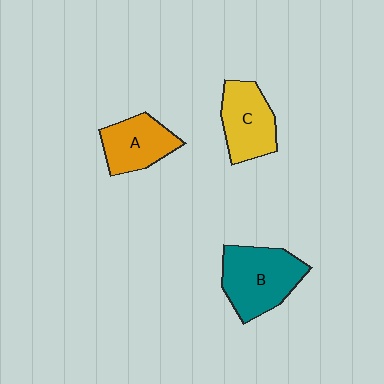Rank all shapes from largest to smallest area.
From largest to smallest: B (teal), C (yellow), A (orange).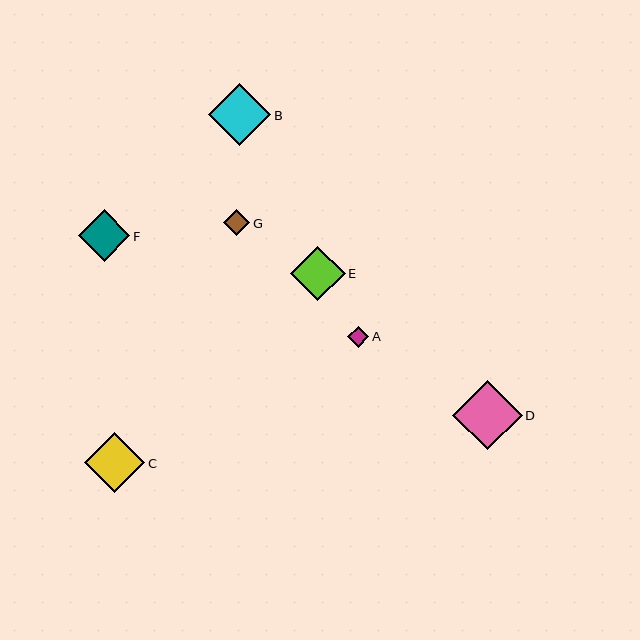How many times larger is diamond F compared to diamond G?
Diamond F is approximately 2.0 times the size of diamond G.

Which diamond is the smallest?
Diamond A is the smallest with a size of approximately 21 pixels.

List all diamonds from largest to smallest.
From largest to smallest: D, B, C, E, F, G, A.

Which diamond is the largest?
Diamond D is the largest with a size of approximately 70 pixels.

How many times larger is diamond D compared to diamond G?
Diamond D is approximately 2.7 times the size of diamond G.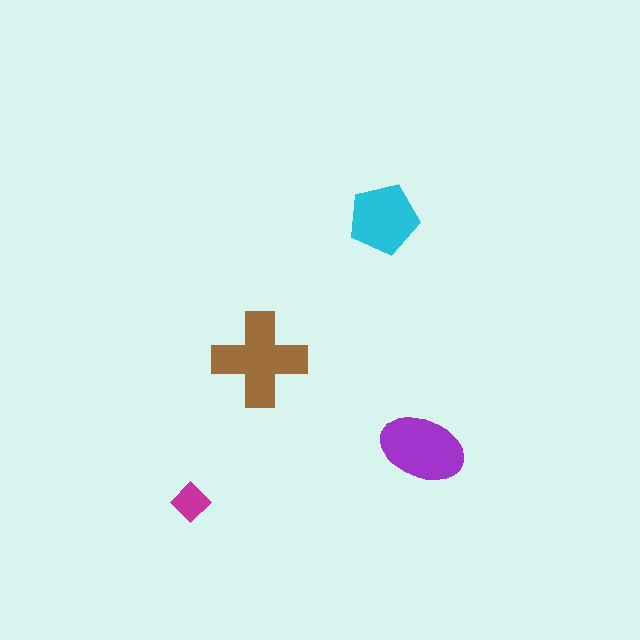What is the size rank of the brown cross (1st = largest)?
1st.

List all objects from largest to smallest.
The brown cross, the purple ellipse, the cyan pentagon, the magenta diamond.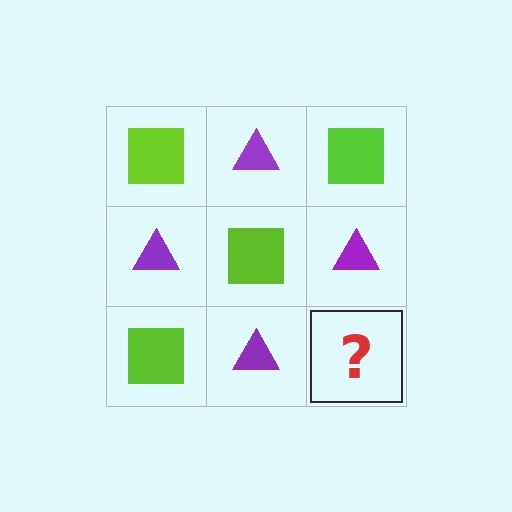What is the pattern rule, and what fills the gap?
The rule is that it alternates lime square and purple triangle in a checkerboard pattern. The gap should be filled with a lime square.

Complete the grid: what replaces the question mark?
The question mark should be replaced with a lime square.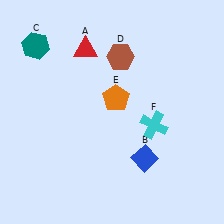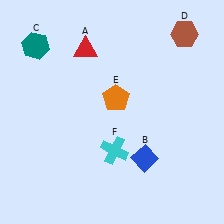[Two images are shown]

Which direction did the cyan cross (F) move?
The cyan cross (F) moved left.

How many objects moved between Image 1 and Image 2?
2 objects moved between the two images.